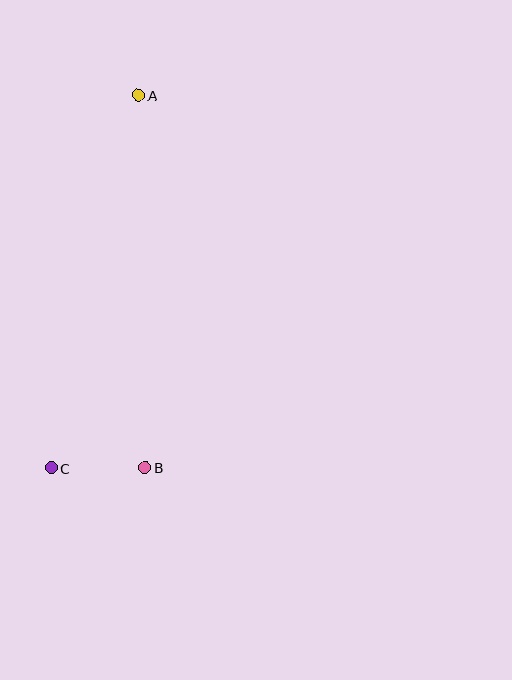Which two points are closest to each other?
Points B and C are closest to each other.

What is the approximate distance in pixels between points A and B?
The distance between A and B is approximately 372 pixels.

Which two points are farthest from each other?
Points A and C are farthest from each other.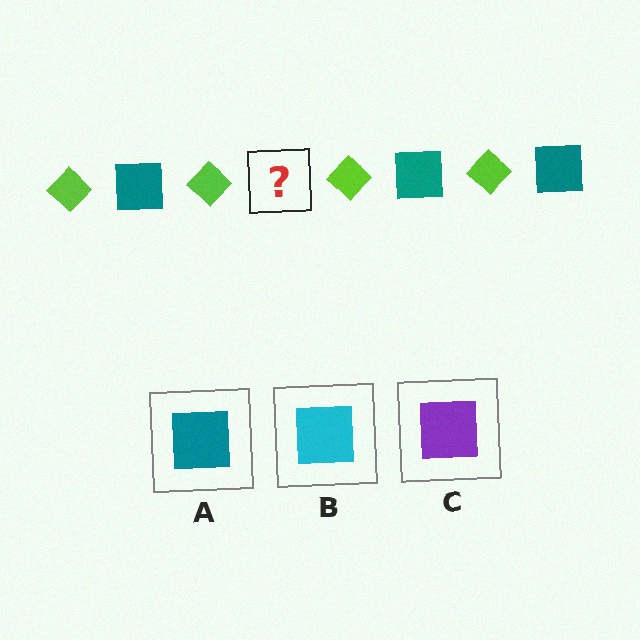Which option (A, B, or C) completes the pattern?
A.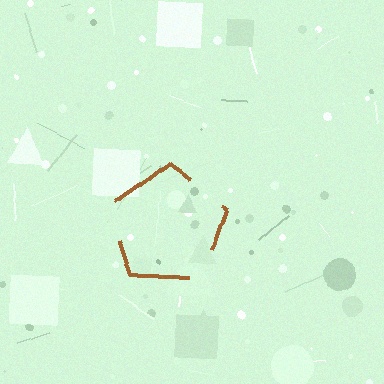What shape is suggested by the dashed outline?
The dashed outline suggests a pentagon.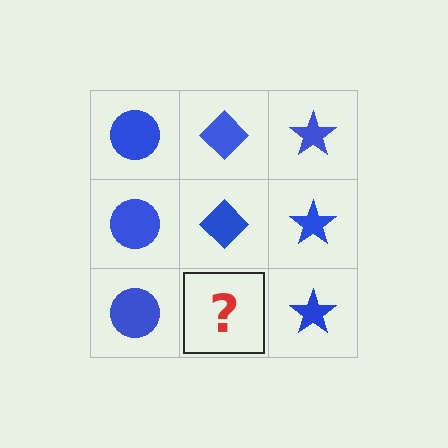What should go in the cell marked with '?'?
The missing cell should contain a blue diamond.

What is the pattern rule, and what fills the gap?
The rule is that each column has a consistent shape. The gap should be filled with a blue diamond.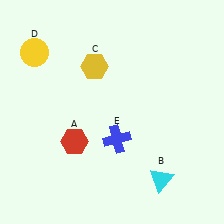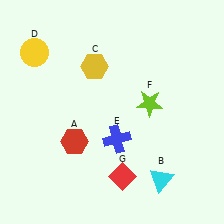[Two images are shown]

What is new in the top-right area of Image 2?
A lime star (F) was added in the top-right area of Image 2.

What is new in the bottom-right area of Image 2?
A red diamond (G) was added in the bottom-right area of Image 2.